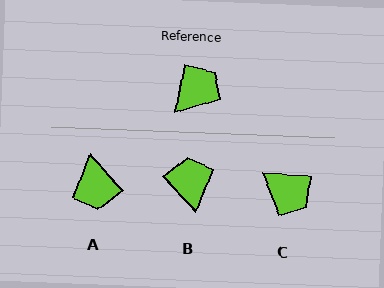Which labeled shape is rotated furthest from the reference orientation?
A, about 127 degrees away.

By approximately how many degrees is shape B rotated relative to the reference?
Approximately 53 degrees counter-clockwise.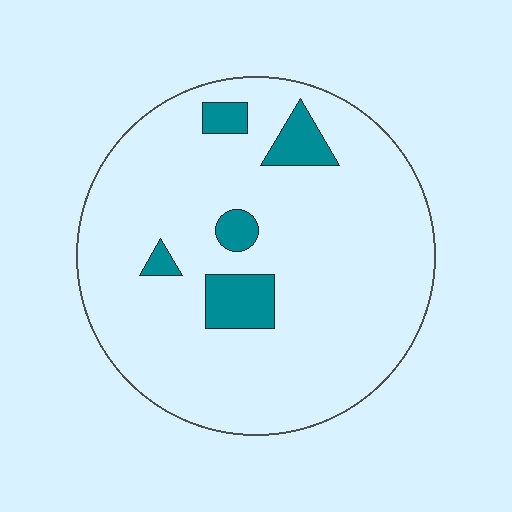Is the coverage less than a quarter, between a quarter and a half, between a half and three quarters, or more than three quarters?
Less than a quarter.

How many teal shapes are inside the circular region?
5.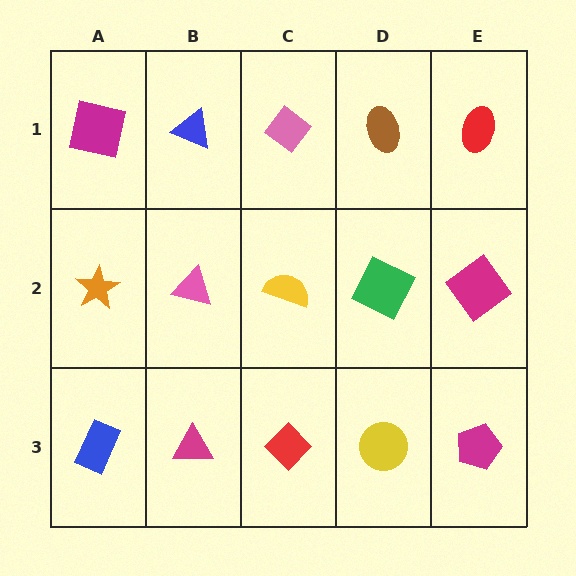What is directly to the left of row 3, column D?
A red diamond.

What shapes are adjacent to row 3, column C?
A yellow semicircle (row 2, column C), a magenta triangle (row 3, column B), a yellow circle (row 3, column D).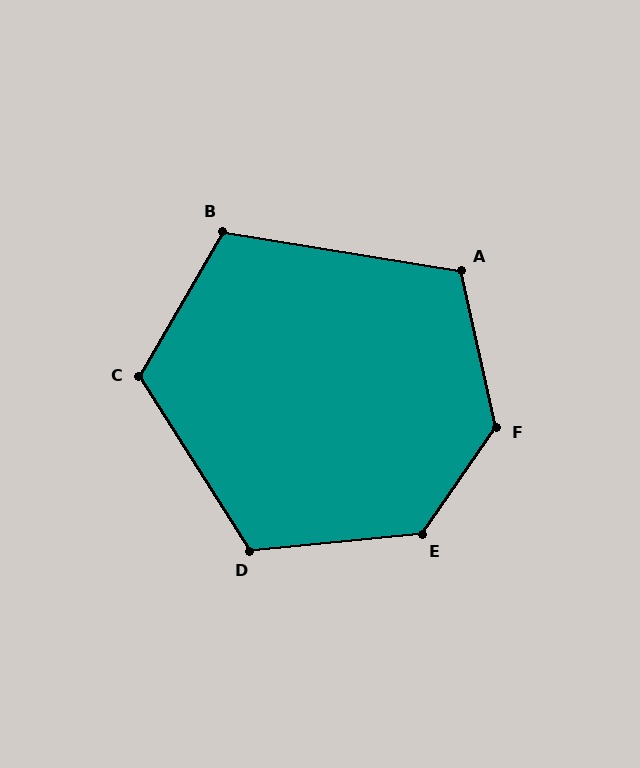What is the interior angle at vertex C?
Approximately 118 degrees (obtuse).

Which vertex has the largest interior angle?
F, at approximately 133 degrees.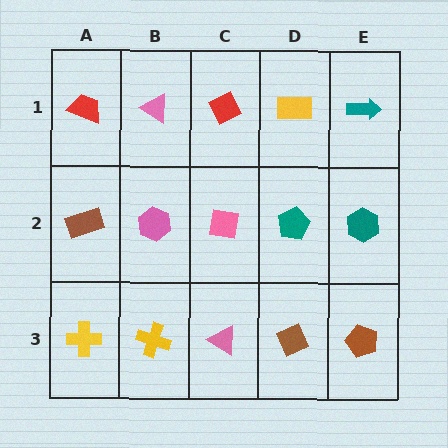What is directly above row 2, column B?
A pink triangle.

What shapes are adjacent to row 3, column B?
A pink hexagon (row 2, column B), a yellow cross (row 3, column A), a pink triangle (row 3, column C).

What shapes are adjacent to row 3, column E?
A teal hexagon (row 2, column E), a brown diamond (row 3, column D).